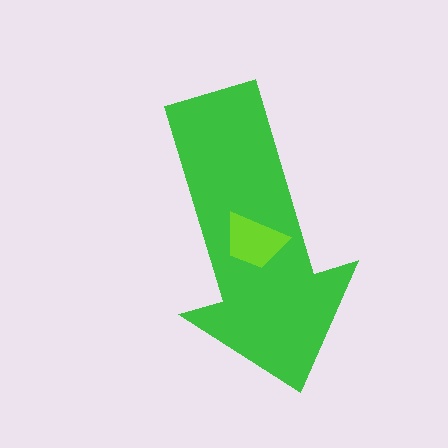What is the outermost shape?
The green arrow.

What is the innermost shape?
The lime trapezoid.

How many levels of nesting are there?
2.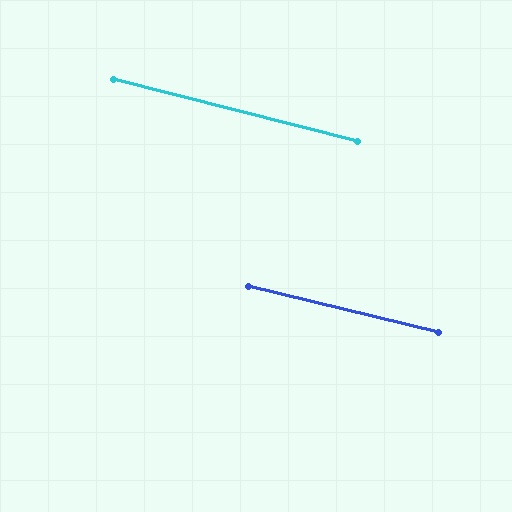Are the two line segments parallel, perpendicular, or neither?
Parallel — their directions differ by only 0.7°.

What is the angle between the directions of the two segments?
Approximately 1 degree.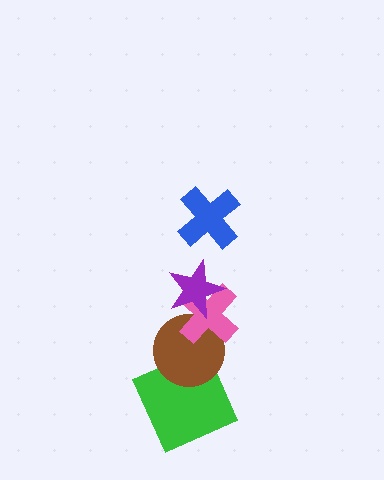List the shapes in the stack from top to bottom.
From top to bottom: the blue cross, the purple star, the pink cross, the brown circle, the green square.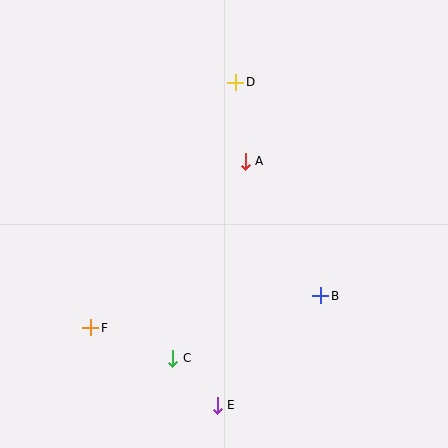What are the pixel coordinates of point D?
Point D is at (236, 82).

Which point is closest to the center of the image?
Point A at (245, 161) is closest to the center.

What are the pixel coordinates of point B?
Point B is at (321, 296).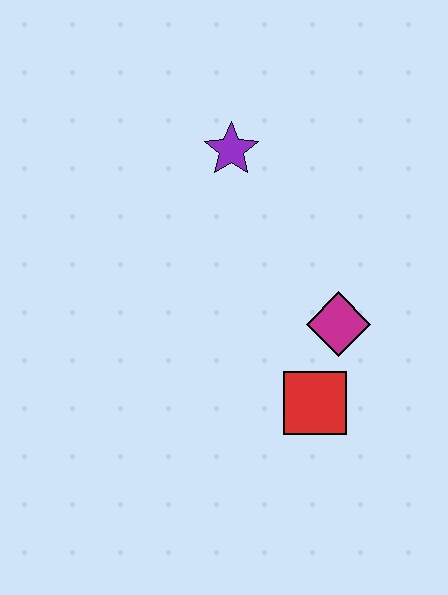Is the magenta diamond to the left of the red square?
No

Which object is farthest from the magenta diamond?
The purple star is farthest from the magenta diamond.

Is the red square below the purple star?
Yes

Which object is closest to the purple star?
The magenta diamond is closest to the purple star.